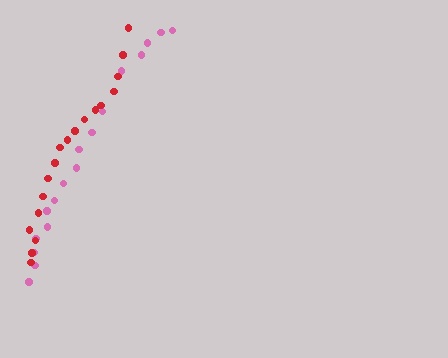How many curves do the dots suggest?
There are 2 distinct paths.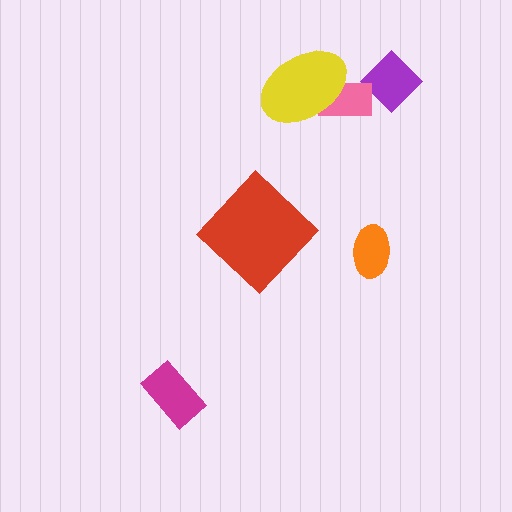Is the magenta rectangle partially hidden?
No, no other shape covers it.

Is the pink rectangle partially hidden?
Yes, it is partially covered by another shape.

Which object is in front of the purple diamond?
The pink rectangle is in front of the purple diamond.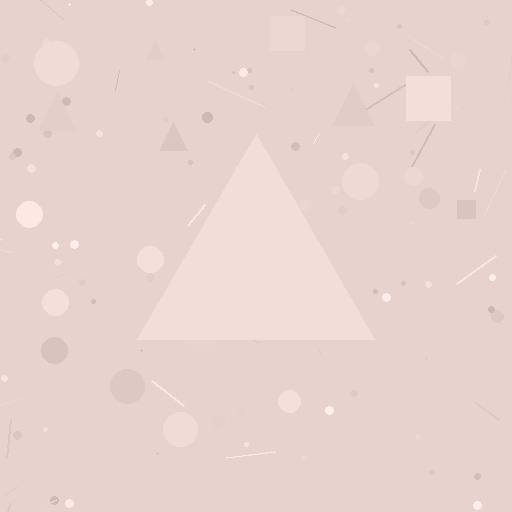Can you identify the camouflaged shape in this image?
The camouflaged shape is a triangle.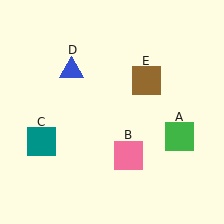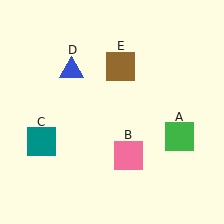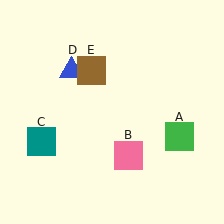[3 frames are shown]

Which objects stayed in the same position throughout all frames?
Green square (object A) and pink square (object B) and teal square (object C) and blue triangle (object D) remained stationary.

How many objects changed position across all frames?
1 object changed position: brown square (object E).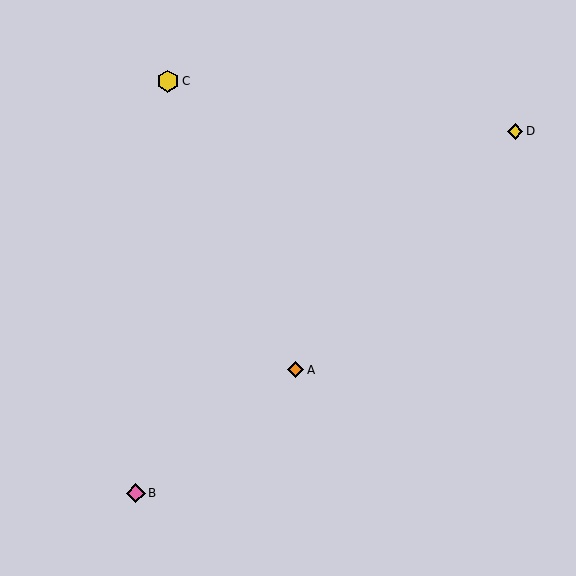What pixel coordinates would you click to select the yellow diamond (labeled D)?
Click at (515, 131) to select the yellow diamond D.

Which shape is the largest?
The yellow hexagon (labeled C) is the largest.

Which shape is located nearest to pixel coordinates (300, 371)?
The orange diamond (labeled A) at (296, 370) is nearest to that location.